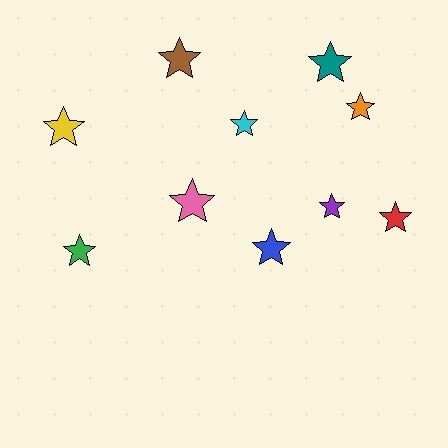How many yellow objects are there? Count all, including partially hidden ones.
There is 1 yellow object.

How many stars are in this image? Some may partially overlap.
There are 10 stars.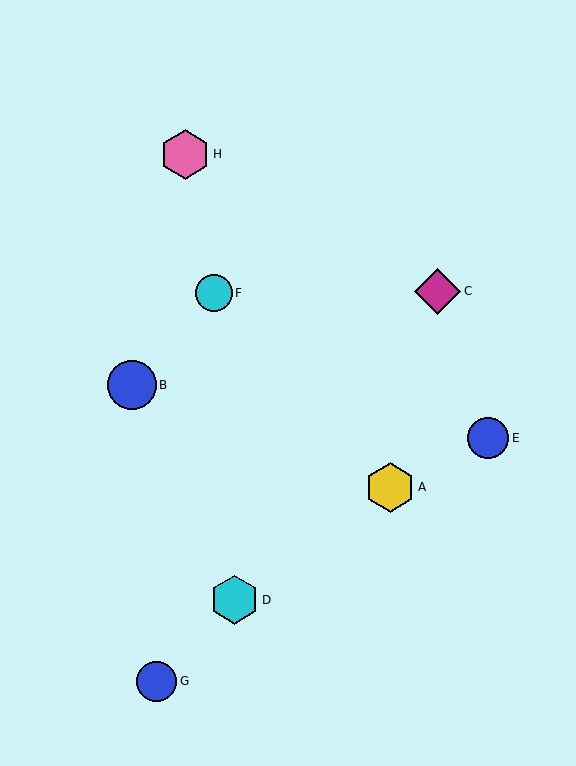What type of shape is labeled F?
Shape F is a cyan circle.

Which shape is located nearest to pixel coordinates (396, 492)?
The yellow hexagon (labeled A) at (390, 487) is nearest to that location.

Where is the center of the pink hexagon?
The center of the pink hexagon is at (185, 154).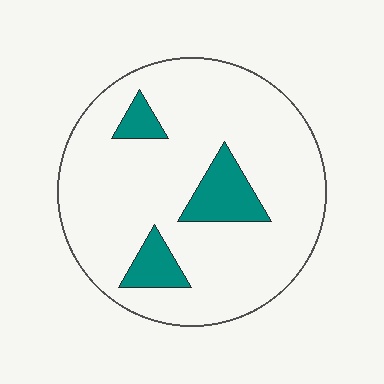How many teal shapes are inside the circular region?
3.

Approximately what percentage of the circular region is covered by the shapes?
Approximately 15%.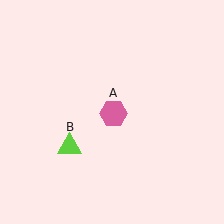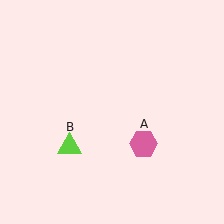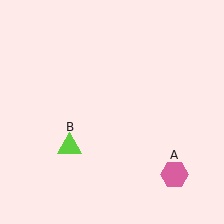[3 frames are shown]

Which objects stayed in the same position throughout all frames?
Lime triangle (object B) remained stationary.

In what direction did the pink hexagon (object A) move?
The pink hexagon (object A) moved down and to the right.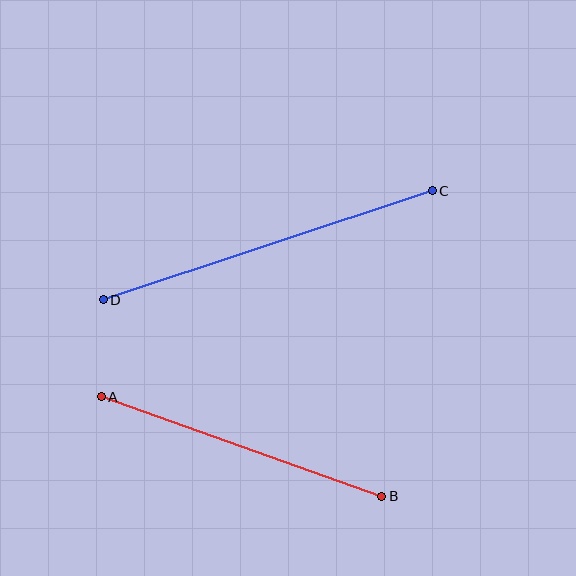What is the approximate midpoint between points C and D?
The midpoint is at approximately (268, 245) pixels.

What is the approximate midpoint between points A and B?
The midpoint is at approximately (242, 446) pixels.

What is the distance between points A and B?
The distance is approximately 298 pixels.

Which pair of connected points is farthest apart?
Points C and D are farthest apart.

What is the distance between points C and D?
The distance is approximately 346 pixels.